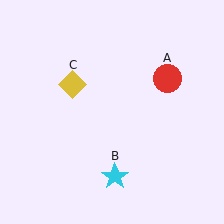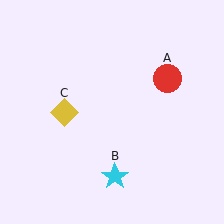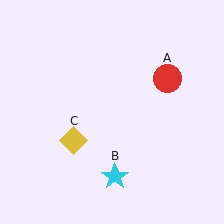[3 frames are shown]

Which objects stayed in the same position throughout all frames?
Red circle (object A) and cyan star (object B) remained stationary.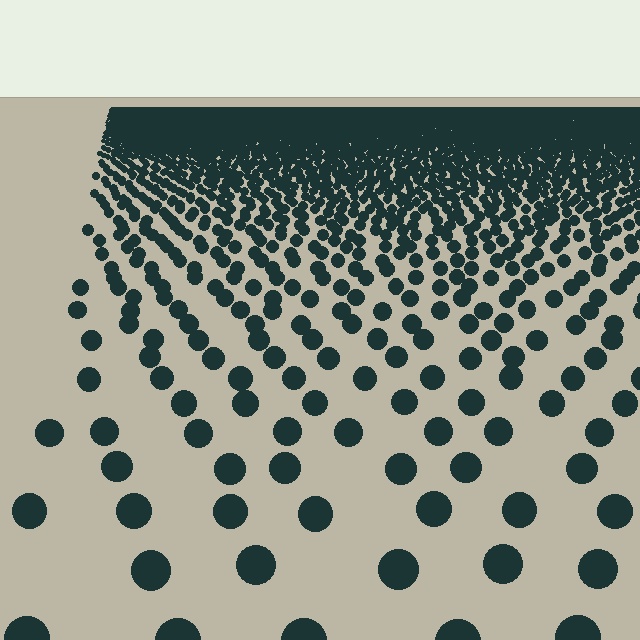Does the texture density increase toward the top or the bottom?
Density increases toward the top.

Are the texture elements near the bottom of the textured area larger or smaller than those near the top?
Larger. Near the bottom, elements are closer to the viewer and appear at a bigger on-screen size.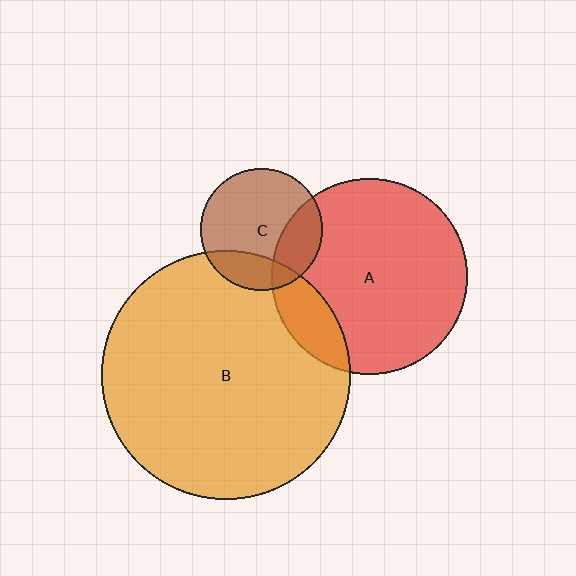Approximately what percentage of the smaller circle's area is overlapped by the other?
Approximately 25%.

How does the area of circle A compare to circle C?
Approximately 2.6 times.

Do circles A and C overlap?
Yes.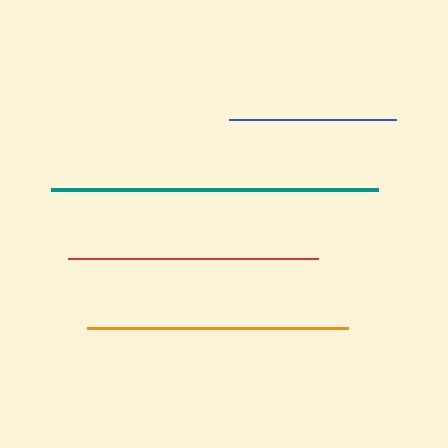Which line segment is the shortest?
The blue line is the shortest at approximately 166 pixels.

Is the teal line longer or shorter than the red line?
The teal line is longer than the red line.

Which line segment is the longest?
The teal line is the longest at approximately 327 pixels.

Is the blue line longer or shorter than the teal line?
The teal line is longer than the blue line.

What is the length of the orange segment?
The orange segment is approximately 262 pixels long.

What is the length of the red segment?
The red segment is approximately 249 pixels long.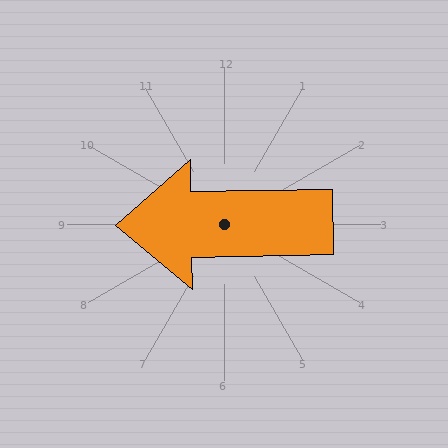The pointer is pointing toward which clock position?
Roughly 9 o'clock.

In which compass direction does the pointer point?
West.